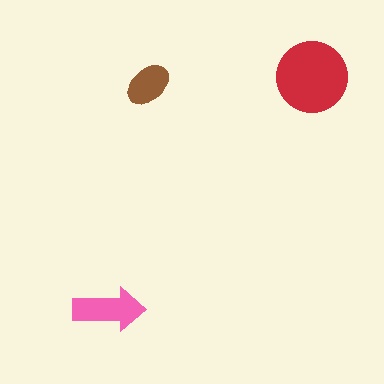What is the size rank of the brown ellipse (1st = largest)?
3rd.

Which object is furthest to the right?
The red circle is rightmost.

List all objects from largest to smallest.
The red circle, the pink arrow, the brown ellipse.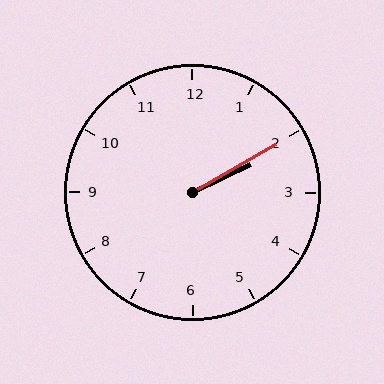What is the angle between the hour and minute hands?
Approximately 5 degrees.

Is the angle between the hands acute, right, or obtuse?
It is acute.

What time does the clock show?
2:10.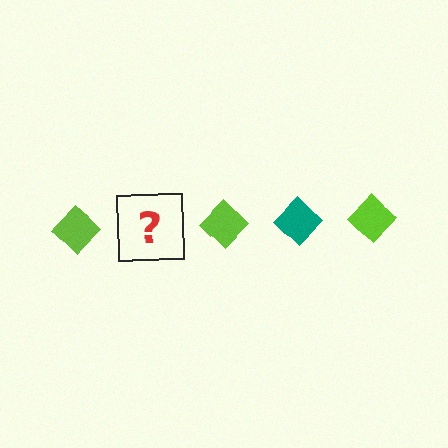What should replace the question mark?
The question mark should be replaced with a teal diamond.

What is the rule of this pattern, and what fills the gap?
The rule is that the pattern cycles through lime, teal diamonds. The gap should be filled with a teal diamond.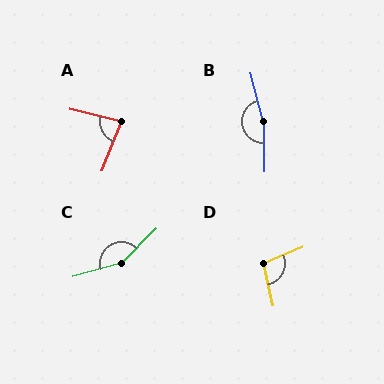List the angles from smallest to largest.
A (82°), D (101°), C (151°), B (166°).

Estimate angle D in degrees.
Approximately 101 degrees.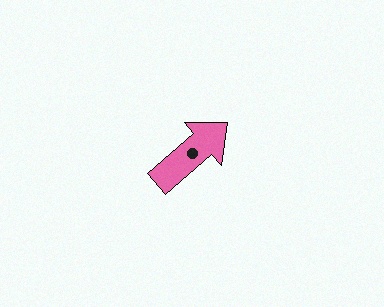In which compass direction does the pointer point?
Northeast.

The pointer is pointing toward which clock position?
Roughly 2 o'clock.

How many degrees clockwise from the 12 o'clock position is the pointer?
Approximately 49 degrees.